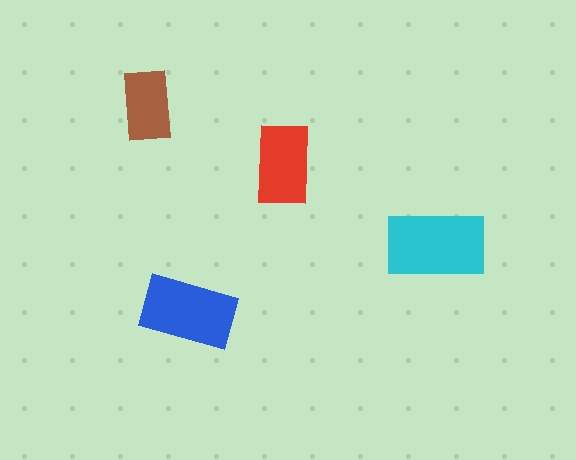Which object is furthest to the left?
The brown rectangle is leftmost.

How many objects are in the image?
There are 4 objects in the image.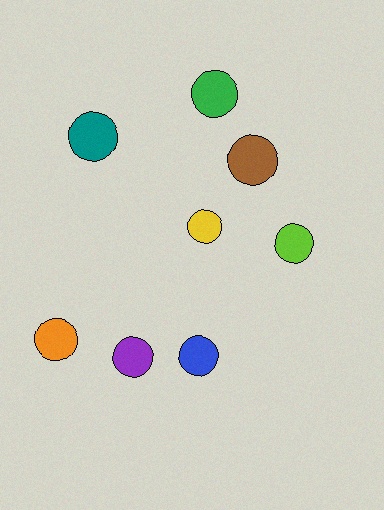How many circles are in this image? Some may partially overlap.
There are 8 circles.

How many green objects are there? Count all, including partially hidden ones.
There is 1 green object.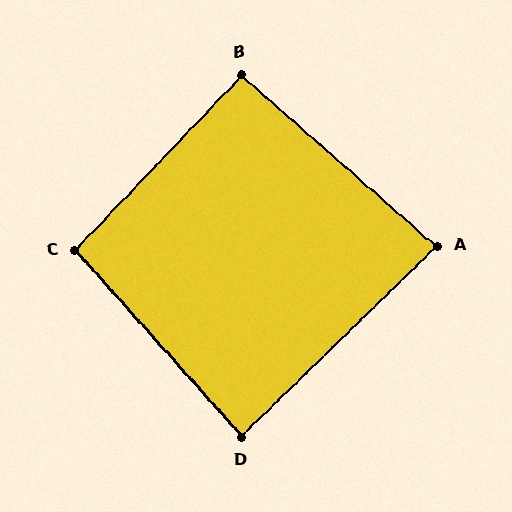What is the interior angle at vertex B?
Approximately 92 degrees (approximately right).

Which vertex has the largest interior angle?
C, at approximately 95 degrees.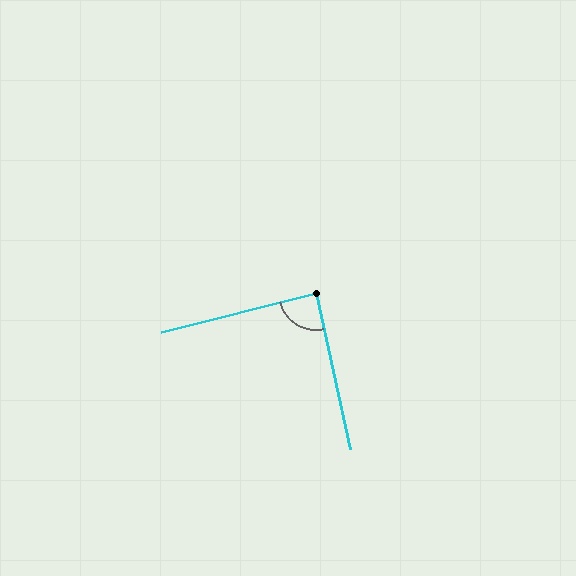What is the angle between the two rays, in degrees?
Approximately 88 degrees.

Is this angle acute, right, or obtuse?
It is approximately a right angle.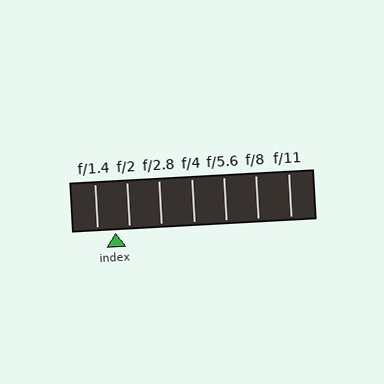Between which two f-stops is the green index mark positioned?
The index mark is between f/1.4 and f/2.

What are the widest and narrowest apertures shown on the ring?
The widest aperture shown is f/1.4 and the narrowest is f/11.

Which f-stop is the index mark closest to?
The index mark is closest to f/2.